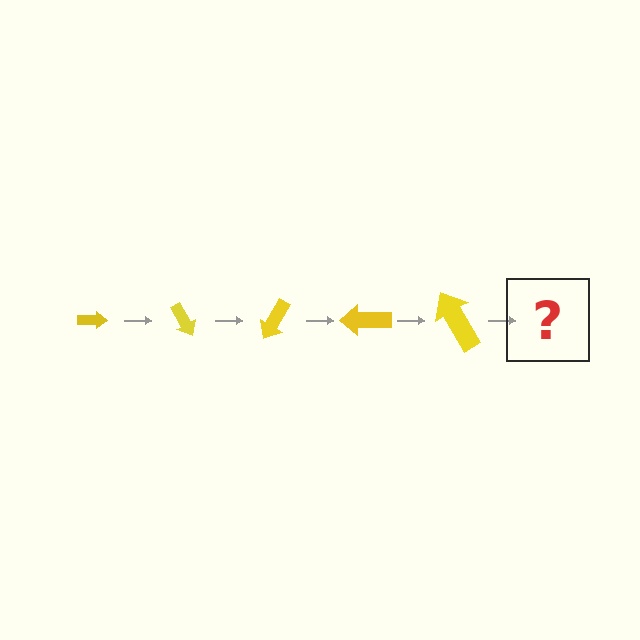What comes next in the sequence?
The next element should be an arrow, larger than the previous one and rotated 300 degrees from the start.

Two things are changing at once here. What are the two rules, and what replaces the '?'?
The two rules are that the arrow grows larger each step and it rotates 60 degrees each step. The '?' should be an arrow, larger than the previous one and rotated 300 degrees from the start.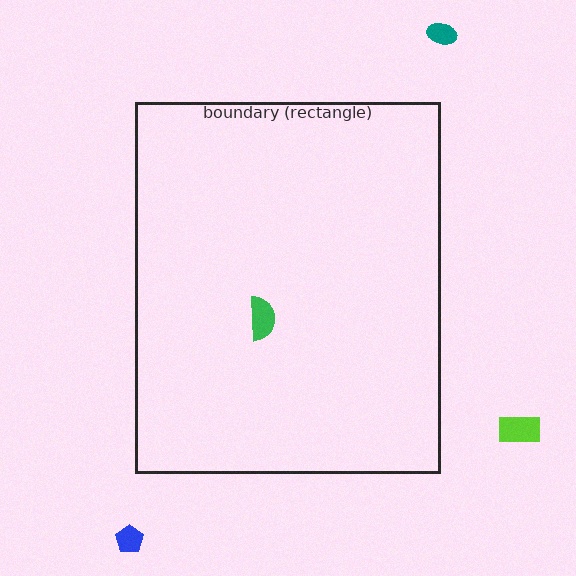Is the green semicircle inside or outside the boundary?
Inside.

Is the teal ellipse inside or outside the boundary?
Outside.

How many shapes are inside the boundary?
1 inside, 3 outside.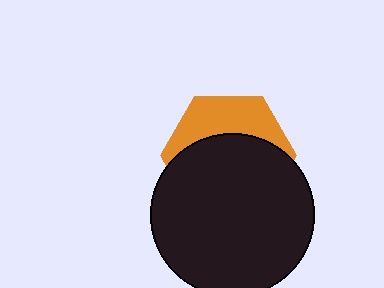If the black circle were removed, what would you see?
You would see the complete orange hexagon.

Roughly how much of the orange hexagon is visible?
A small part of it is visible (roughly 37%).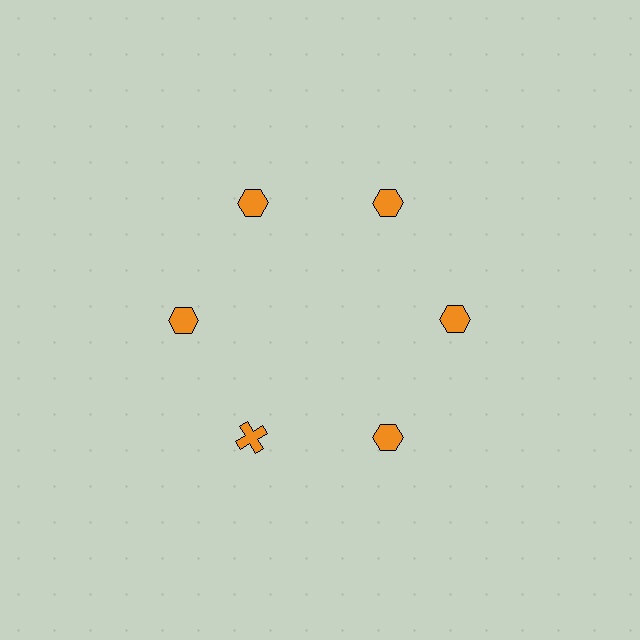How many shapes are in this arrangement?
There are 6 shapes arranged in a ring pattern.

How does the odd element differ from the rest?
It has a different shape: cross instead of hexagon.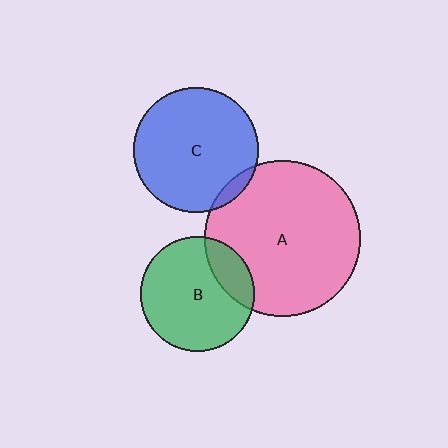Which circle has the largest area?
Circle A (pink).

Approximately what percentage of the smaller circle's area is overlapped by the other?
Approximately 5%.